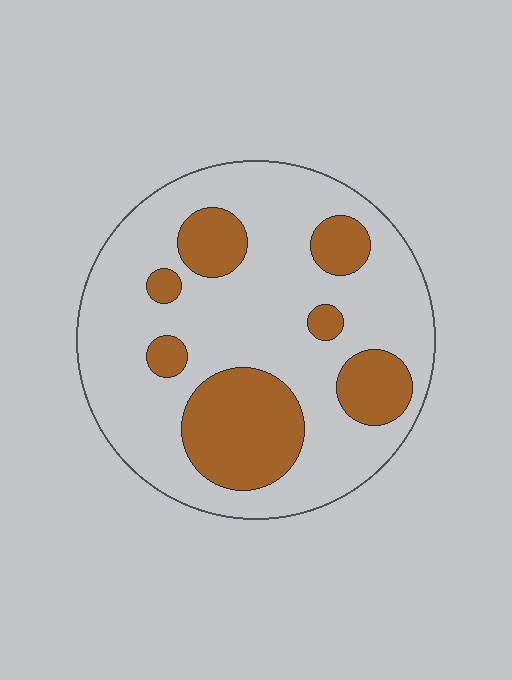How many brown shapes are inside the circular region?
7.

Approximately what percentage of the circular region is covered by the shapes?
Approximately 25%.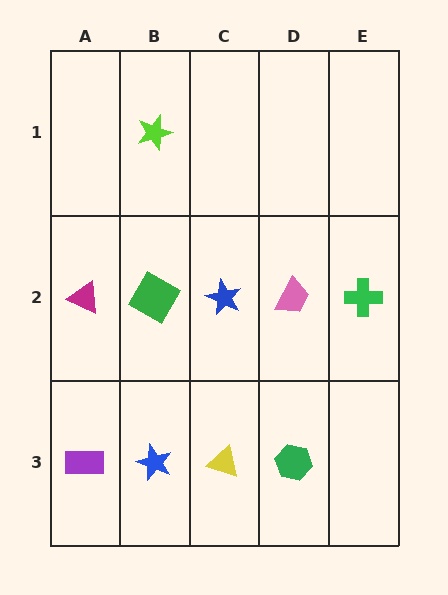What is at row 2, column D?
A pink trapezoid.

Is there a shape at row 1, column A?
No, that cell is empty.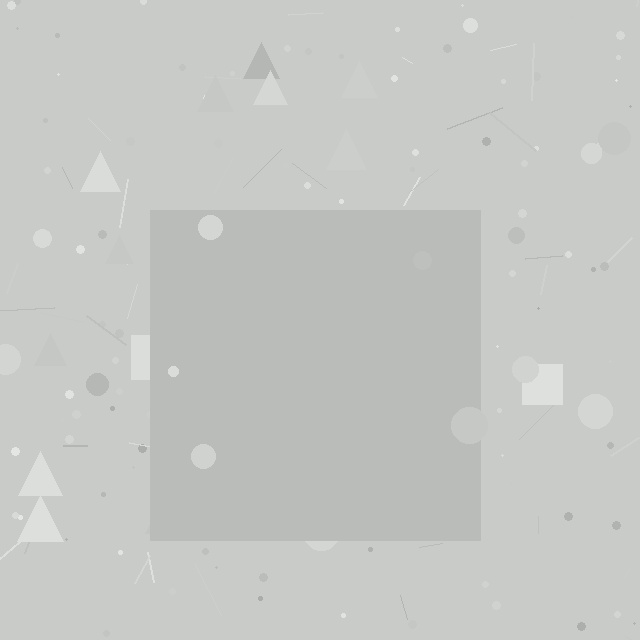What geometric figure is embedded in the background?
A square is embedded in the background.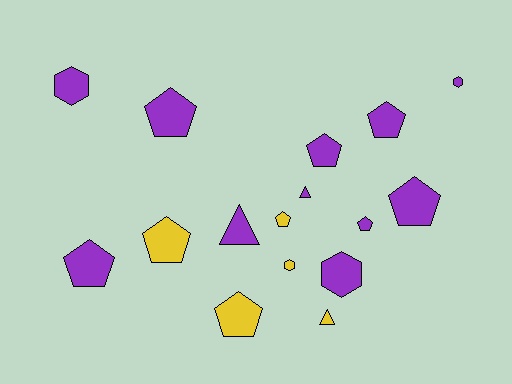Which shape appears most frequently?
Pentagon, with 9 objects.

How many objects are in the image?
There are 16 objects.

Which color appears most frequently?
Purple, with 11 objects.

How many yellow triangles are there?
There is 1 yellow triangle.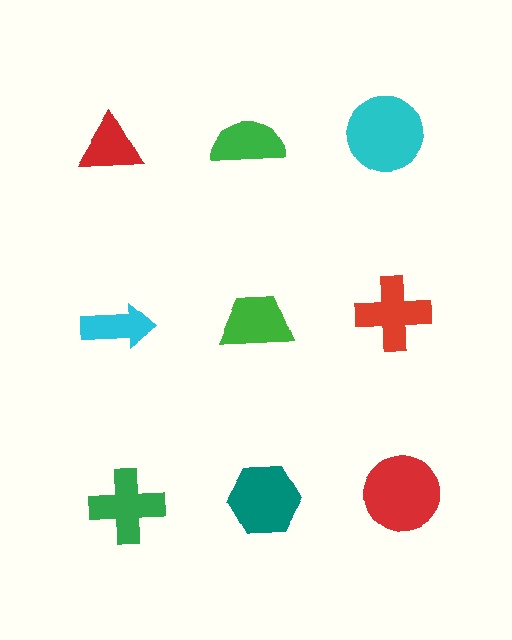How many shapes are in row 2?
3 shapes.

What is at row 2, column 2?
A green trapezoid.